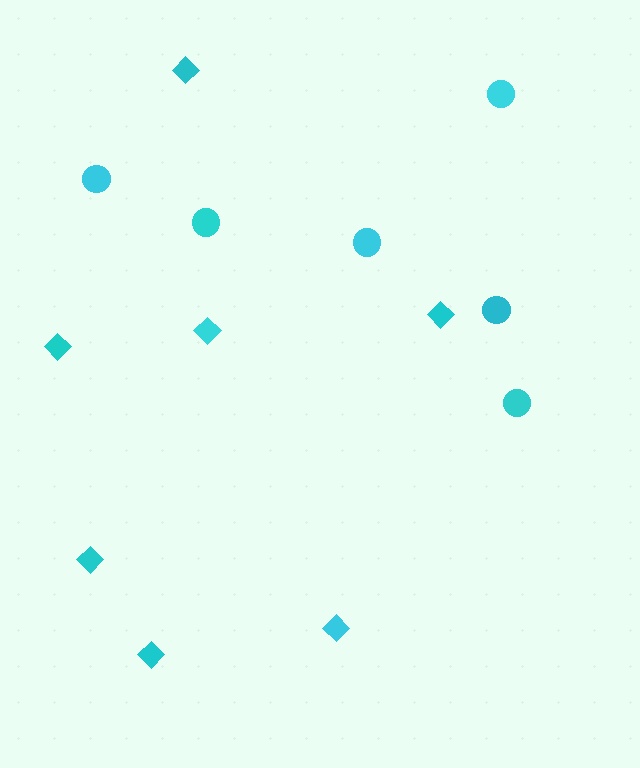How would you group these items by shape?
There are 2 groups: one group of circles (6) and one group of diamonds (7).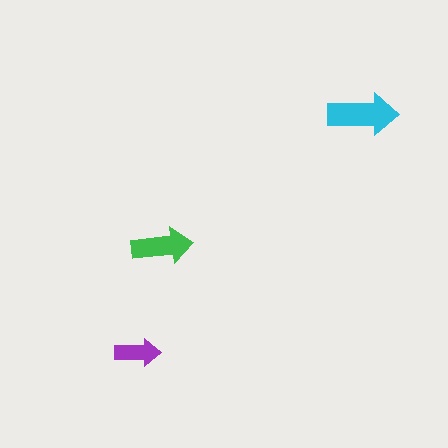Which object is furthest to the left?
The purple arrow is leftmost.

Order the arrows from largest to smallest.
the cyan one, the green one, the purple one.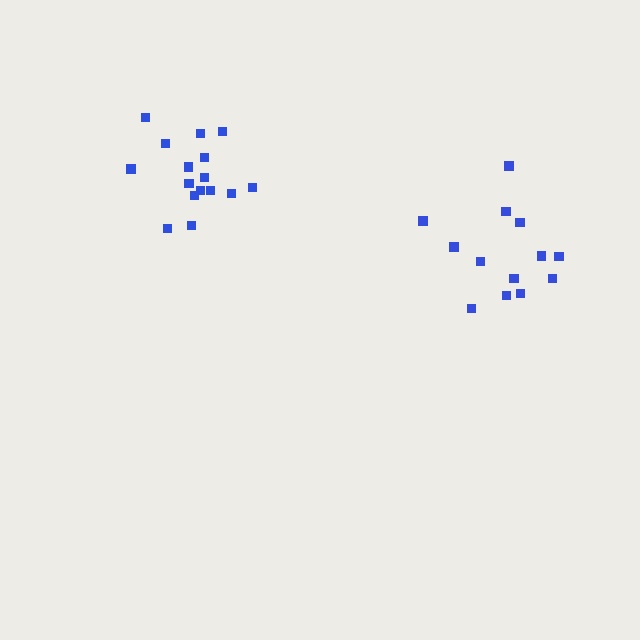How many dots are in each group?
Group 1: 16 dots, Group 2: 13 dots (29 total).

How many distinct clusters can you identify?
There are 2 distinct clusters.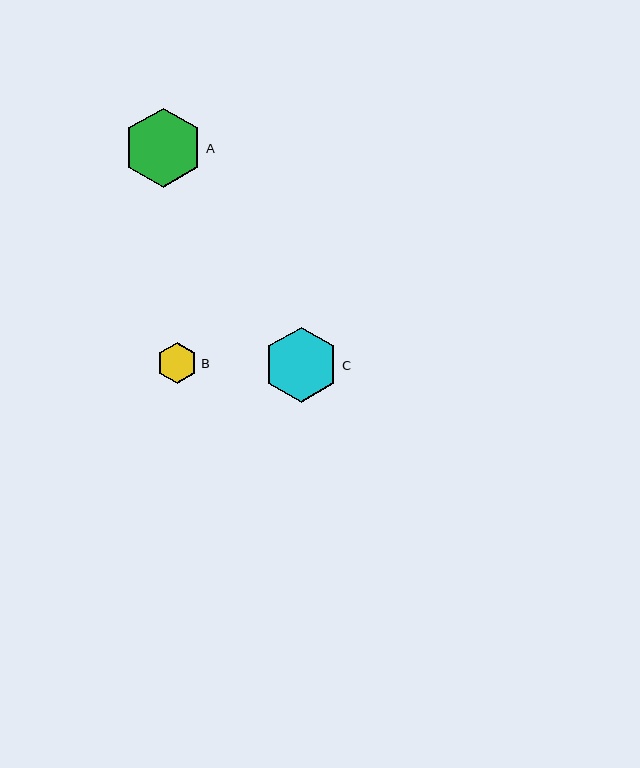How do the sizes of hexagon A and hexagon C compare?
Hexagon A and hexagon C are approximately the same size.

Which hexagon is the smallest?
Hexagon B is the smallest with a size of approximately 41 pixels.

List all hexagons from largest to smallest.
From largest to smallest: A, C, B.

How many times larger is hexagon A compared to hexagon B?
Hexagon A is approximately 1.9 times the size of hexagon B.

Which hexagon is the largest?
Hexagon A is the largest with a size of approximately 79 pixels.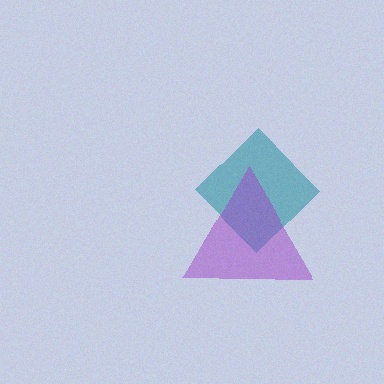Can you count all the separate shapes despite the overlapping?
Yes, there are 2 separate shapes.